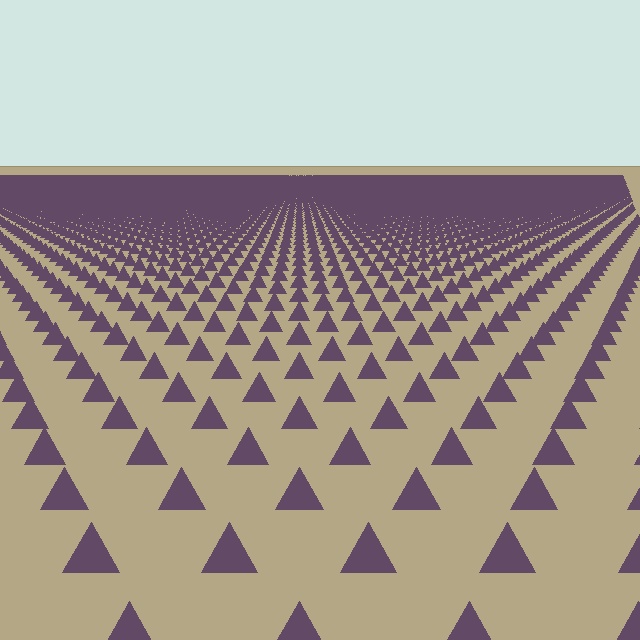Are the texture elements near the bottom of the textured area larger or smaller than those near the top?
Larger. Near the bottom, elements are closer to the viewer and appear at a bigger on-screen size.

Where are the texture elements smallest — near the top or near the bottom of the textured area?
Near the top.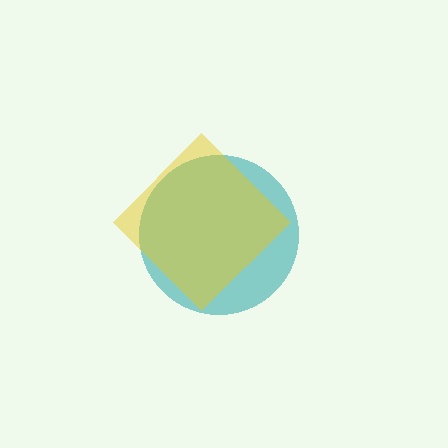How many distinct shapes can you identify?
There are 2 distinct shapes: a teal circle, a yellow diamond.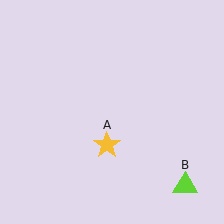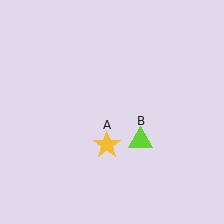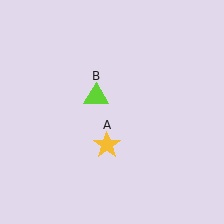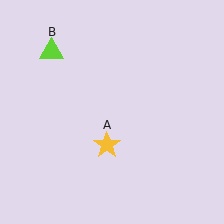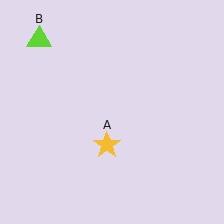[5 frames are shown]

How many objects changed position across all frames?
1 object changed position: lime triangle (object B).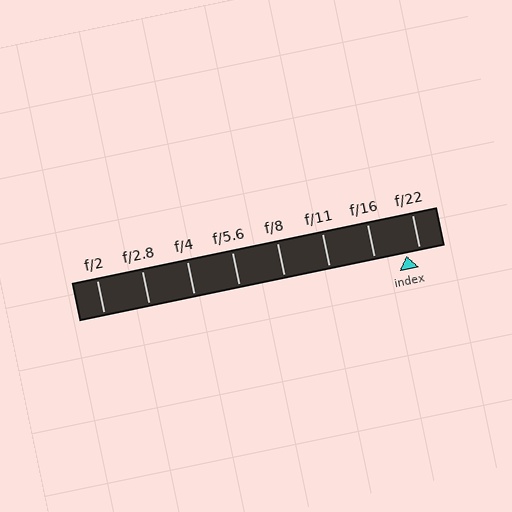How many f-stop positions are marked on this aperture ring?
There are 8 f-stop positions marked.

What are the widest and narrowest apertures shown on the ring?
The widest aperture shown is f/2 and the narrowest is f/22.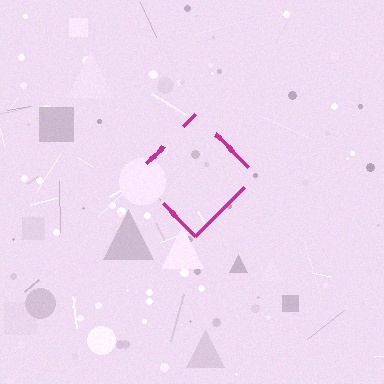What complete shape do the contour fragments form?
The contour fragments form a diamond.